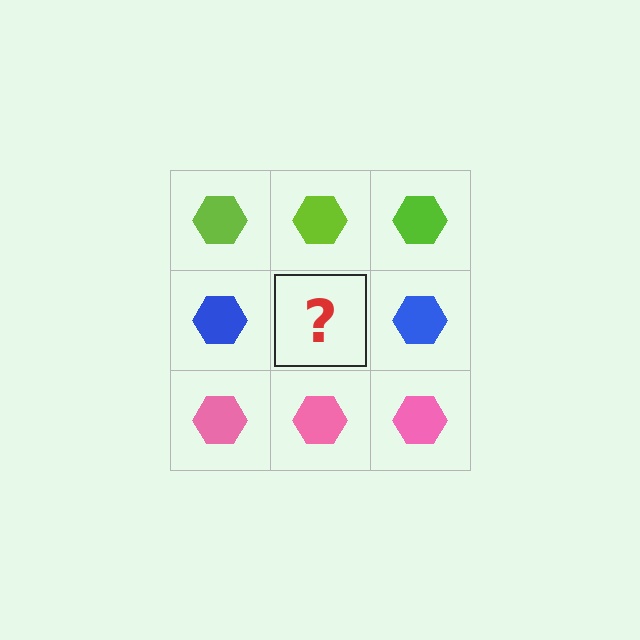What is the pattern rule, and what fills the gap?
The rule is that each row has a consistent color. The gap should be filled with a blue hexagon.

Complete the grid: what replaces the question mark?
The question mark should be replaced with a blue hexagon.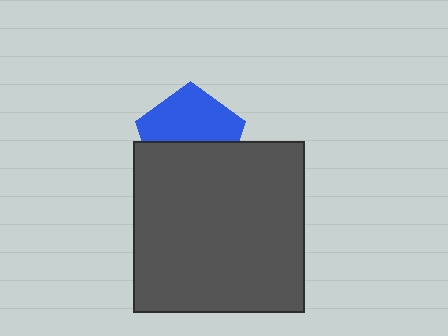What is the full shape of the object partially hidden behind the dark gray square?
The partially hidden object is a blue pentagon.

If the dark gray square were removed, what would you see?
You would see the complete blue pentagon.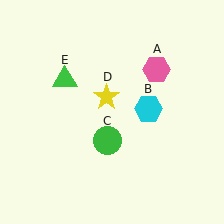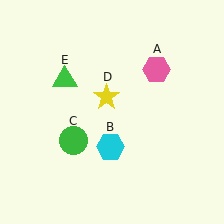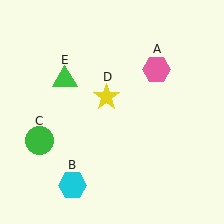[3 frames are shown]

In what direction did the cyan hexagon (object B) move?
The cyan hexagon (object B) moved down and to the left.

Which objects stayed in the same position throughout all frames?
Pink hexagon (object A) and yellow star (object D) and green triangle (object E) remained stationary.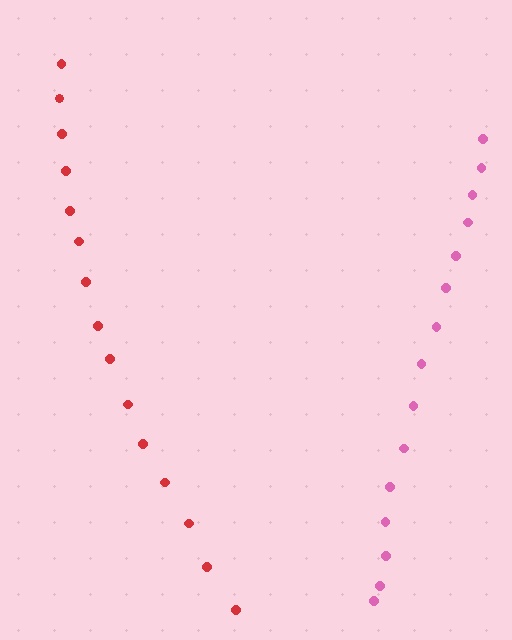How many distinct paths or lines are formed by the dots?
There are 2 distinct paths.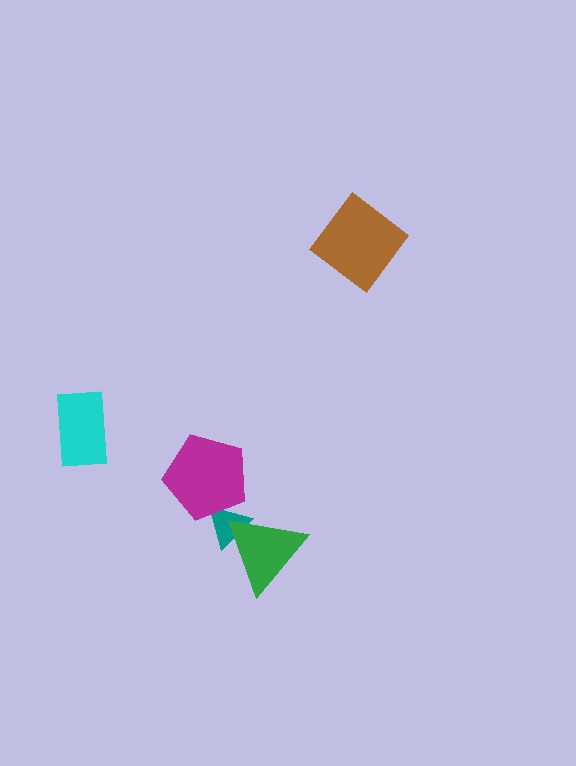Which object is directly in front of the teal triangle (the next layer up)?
The magenta pentagon is directly in front of the teal triangle.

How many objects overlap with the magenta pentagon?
1 object overlaps with the magenta pentagon.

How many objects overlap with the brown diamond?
0 objects overlap with the brown diamond.